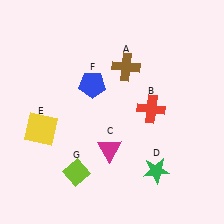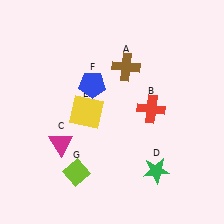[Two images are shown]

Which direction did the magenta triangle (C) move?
The magenta triangle (C) moved left.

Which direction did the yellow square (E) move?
The yellow square (E) moved right.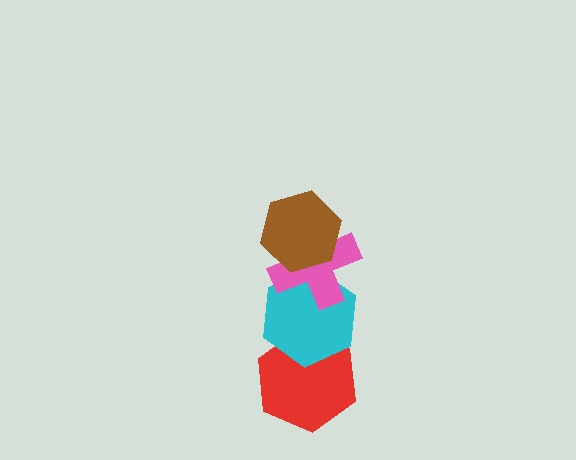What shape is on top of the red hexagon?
The cyan hexagon is on top of the red hexagon.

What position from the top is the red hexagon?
The red hexagon is 4th from the top.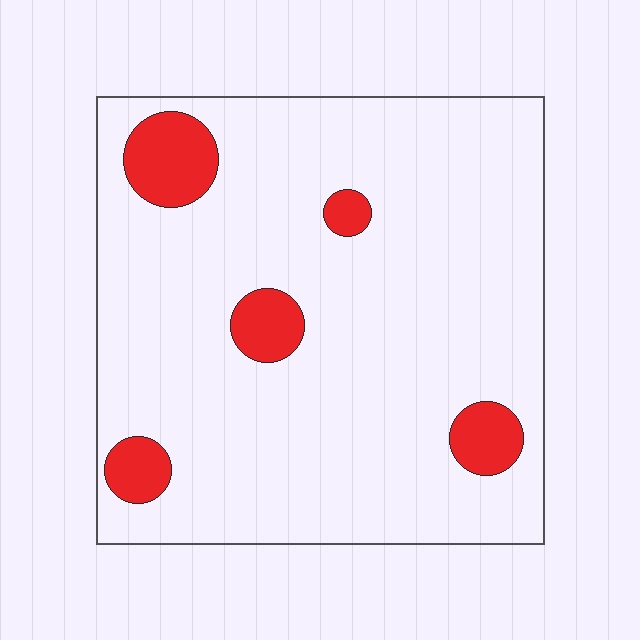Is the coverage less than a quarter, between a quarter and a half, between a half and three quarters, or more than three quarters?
Less than a quarter.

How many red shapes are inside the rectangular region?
5.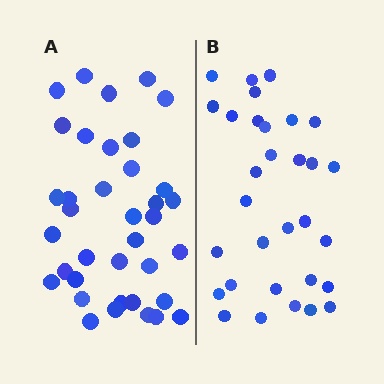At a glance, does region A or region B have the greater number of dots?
Region A (the left region) has more dots.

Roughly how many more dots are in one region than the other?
Region A has about 6 more dots than region B.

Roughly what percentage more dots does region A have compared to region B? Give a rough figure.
About 20% more.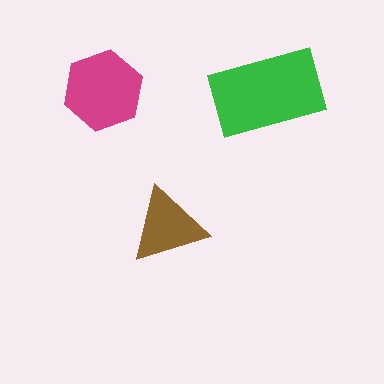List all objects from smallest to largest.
The brown triangle, the magenta hexagon, the green rectangle.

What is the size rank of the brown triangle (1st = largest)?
3rd.